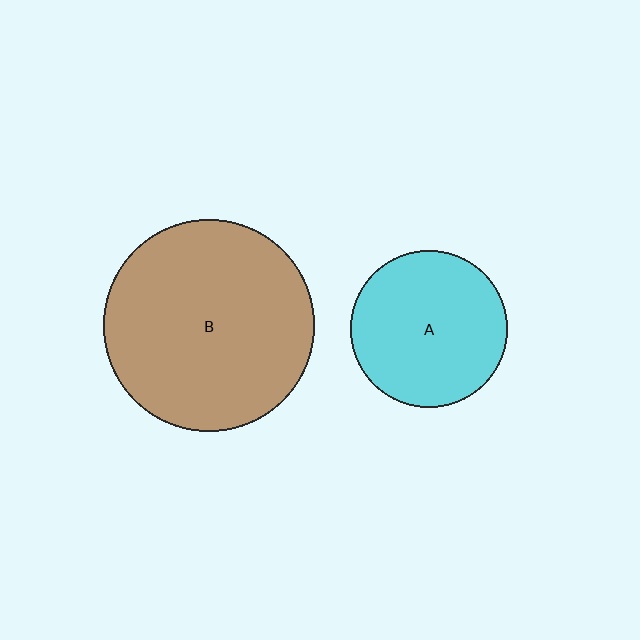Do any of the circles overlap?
No, none of the circles overlap.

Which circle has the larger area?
Circle B (brown).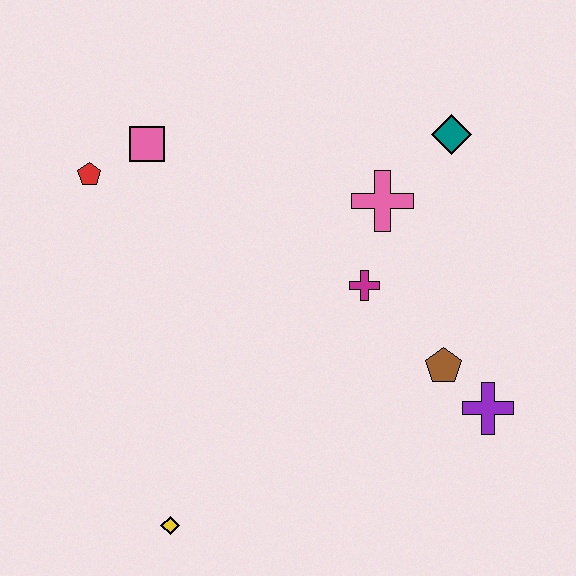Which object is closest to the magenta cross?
The pink cross is closest to the magenta cross.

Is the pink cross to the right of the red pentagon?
Yes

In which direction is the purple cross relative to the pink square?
The purple cross is to the right of the pink square.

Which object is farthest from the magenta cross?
The yellow diamond is farthest from the magenta cross.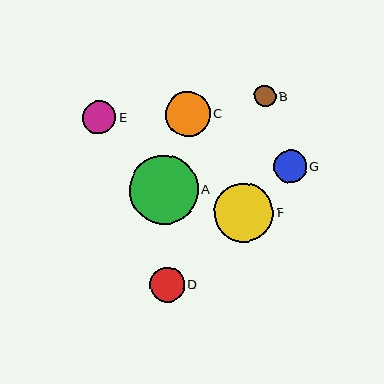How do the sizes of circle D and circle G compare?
Circle D and circle G are approximately the same size.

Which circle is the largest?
Circle A is the largest with a size of approximately 69 pixels.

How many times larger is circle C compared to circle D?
Circle C is approximately 1.3 times the size of circle D.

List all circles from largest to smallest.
From largest to smallest: A, F, C, D, E, G, B.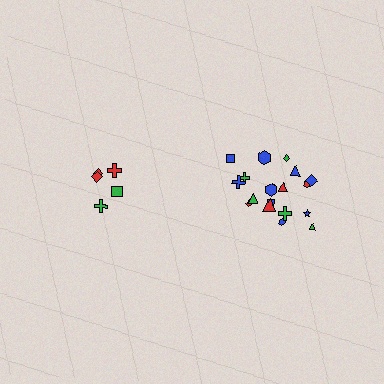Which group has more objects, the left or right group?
The right group.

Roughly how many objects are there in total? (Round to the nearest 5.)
Roughly 25 objects in total.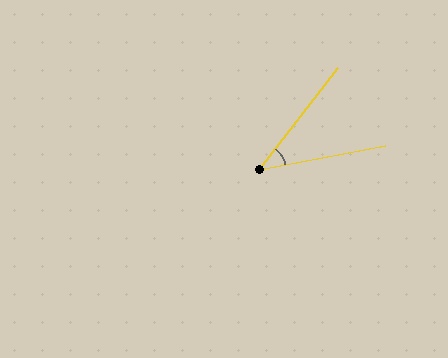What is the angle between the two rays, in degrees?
Approximately 41 degrees.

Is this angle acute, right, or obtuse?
It is acute.